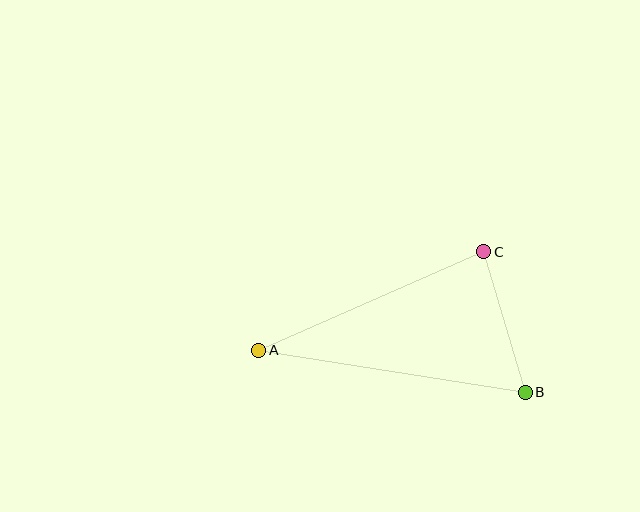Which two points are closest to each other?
Points B and C are closest to each other.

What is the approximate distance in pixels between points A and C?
The distance between A and C is approximately 246 pixels.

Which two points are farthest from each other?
Points A and B are farthest from each other.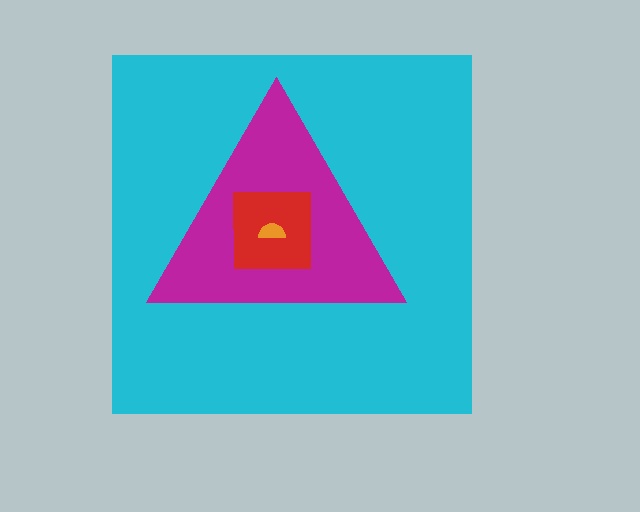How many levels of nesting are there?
4.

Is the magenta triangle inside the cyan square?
Yes.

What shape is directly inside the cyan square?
The magenta triangle.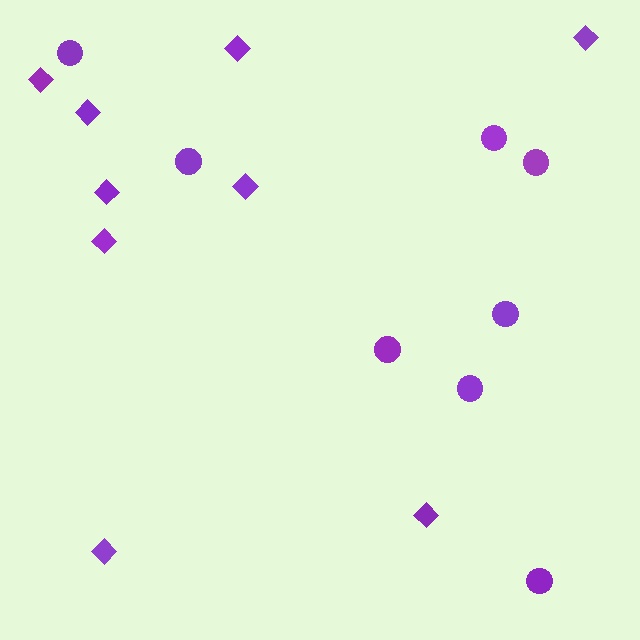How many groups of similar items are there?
There are 2 groups: one group of circles (8) and one group of diamonds (9).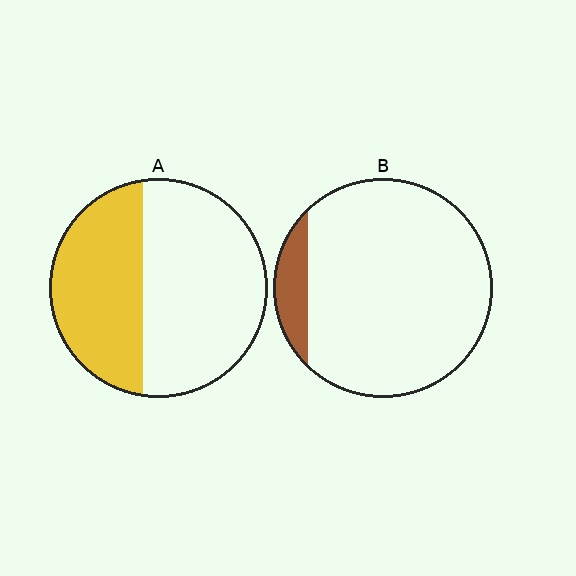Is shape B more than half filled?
No.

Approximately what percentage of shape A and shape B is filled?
A is approximately 40% and B is approximately 10%.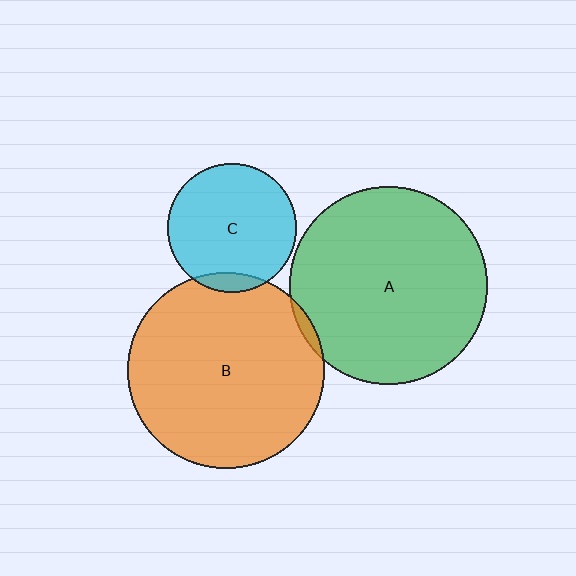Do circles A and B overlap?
Yes.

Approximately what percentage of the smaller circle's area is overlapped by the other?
Approximately 5%.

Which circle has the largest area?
Circle A (green).